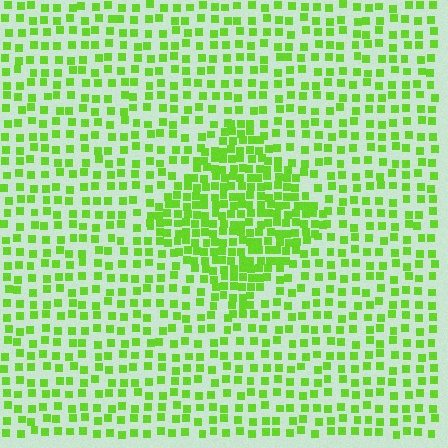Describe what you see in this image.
The image contains small lime elements arranged at two different densities. A diamond-shaped region is visible where the elements are more densely packed than the surrounding area.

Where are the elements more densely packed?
The elements are more densely packed inside the diamond boundary.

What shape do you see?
I see a diamond.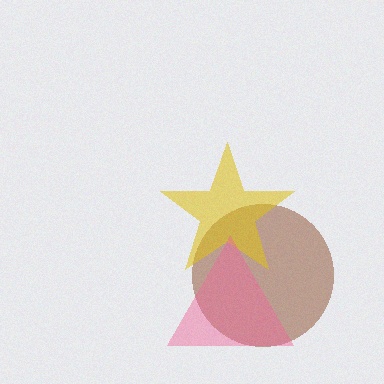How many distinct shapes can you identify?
There are 3 distinct shapes: a brown circle, a yellow star, a pink triangle.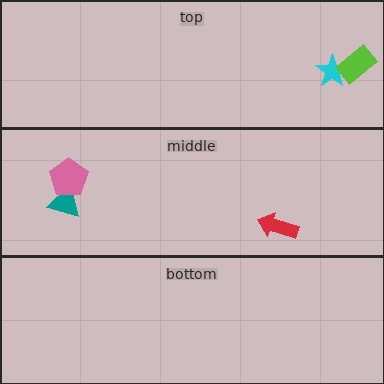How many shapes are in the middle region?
3.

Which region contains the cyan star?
The top region.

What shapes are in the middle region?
The teal triangle, the red arrow, the pink pentagon.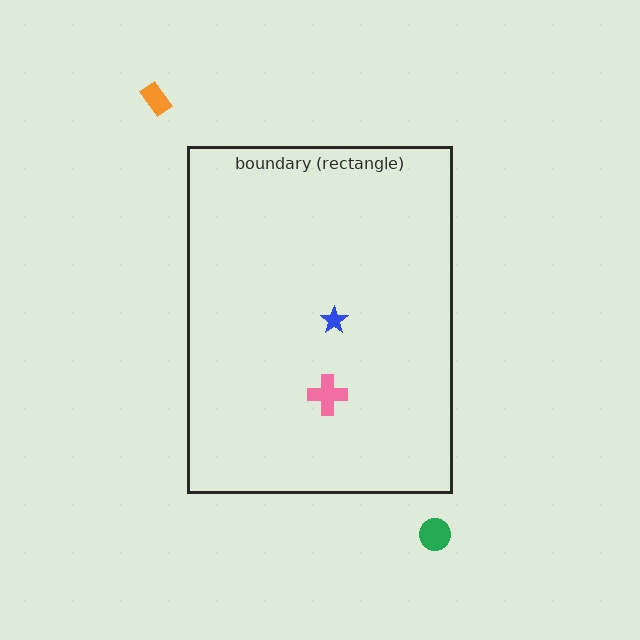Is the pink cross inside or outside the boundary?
Inside.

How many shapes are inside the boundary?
2 inside, 2 outside.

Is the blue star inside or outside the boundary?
Inside.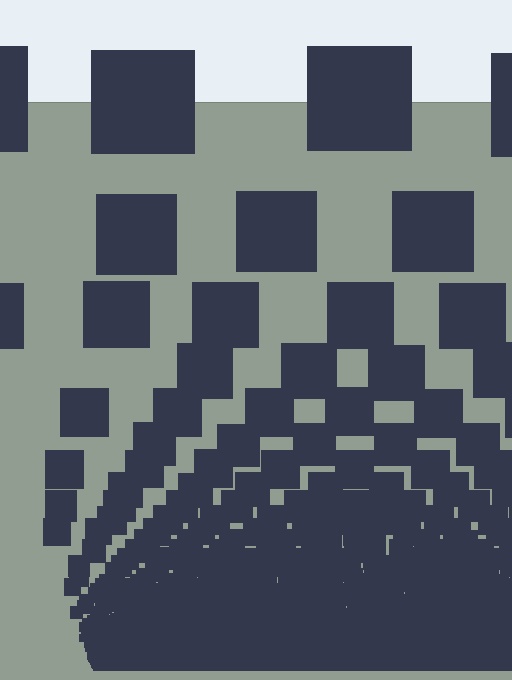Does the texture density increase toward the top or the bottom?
Density increases toward the bottom.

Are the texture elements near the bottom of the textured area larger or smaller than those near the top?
Smaller. The gradient is inverted — elements near the bottom are smaller and denser.